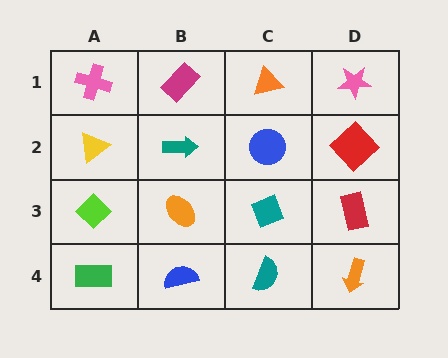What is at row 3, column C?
A teal diamond.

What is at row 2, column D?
A red diamond.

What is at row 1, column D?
A pink star.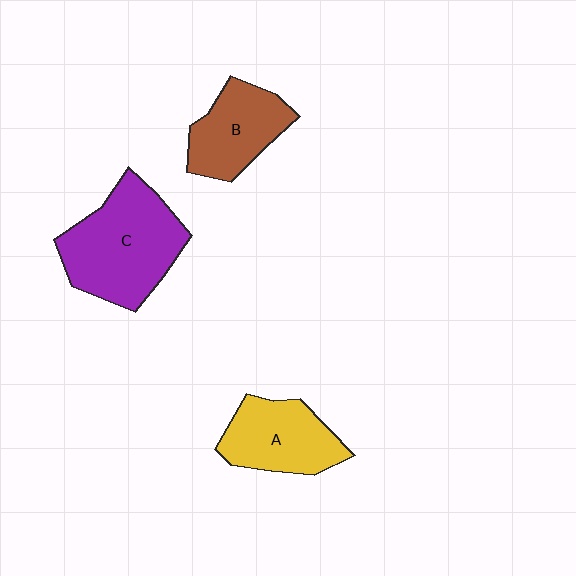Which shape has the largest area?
Shape C (purple).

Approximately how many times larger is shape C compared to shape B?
Approximately 1.6 times.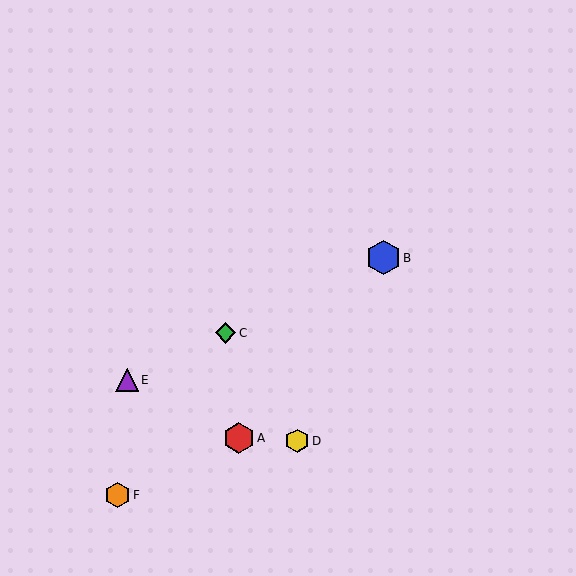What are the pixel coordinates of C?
Object C is at (225, 333).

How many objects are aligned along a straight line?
3 objects (B, C, E) are aligned along a straight line.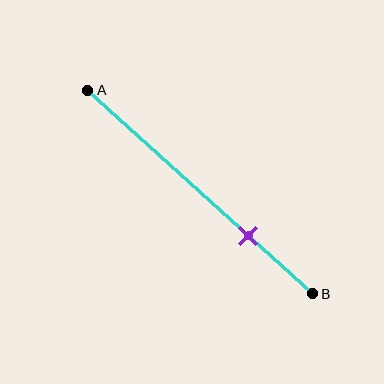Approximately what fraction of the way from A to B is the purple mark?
The purple mark is approximately 70% of the way from A to B.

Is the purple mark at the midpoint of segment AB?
No, the mark is at about 70% from A, not at the 50% midpoint.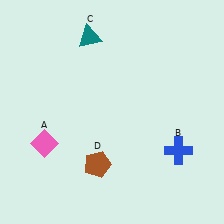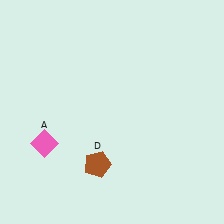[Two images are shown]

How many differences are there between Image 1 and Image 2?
There are 2 differences between the two images.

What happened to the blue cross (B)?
The blue cross (B) was removed in Image 2. It was in the bottom-right area of Image 1.